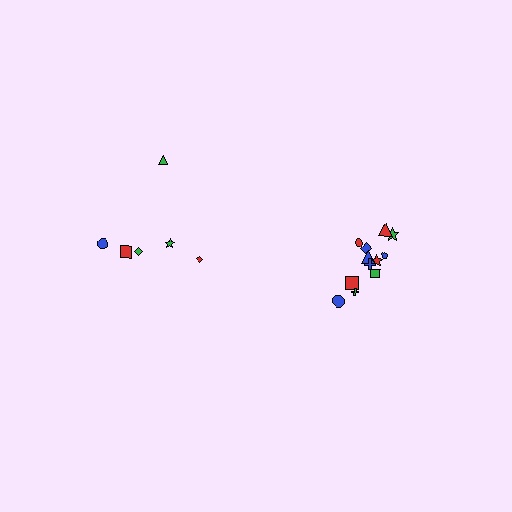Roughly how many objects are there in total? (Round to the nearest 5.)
Roughly 20 objects in total.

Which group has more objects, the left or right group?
The right group.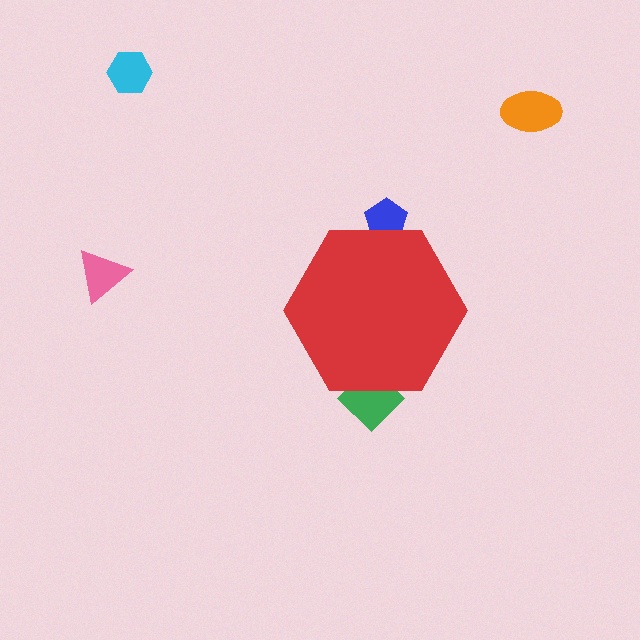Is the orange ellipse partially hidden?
No, the orange ellipse is fully visible.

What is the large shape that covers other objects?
A red hexagon.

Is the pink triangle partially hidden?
No, the pink triangle is fully visible.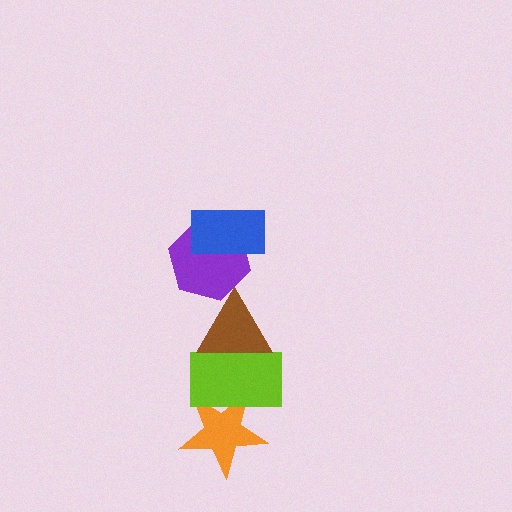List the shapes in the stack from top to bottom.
From top to bottom: the blue rectangle, the purple hexagon, the brown triangle, the lime rectangle, the orange star.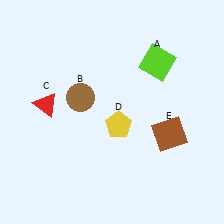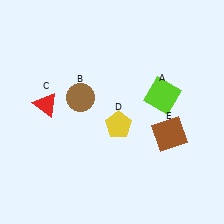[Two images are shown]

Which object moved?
The lime square (A) moved down.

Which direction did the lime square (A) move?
The lime square (A) moved down.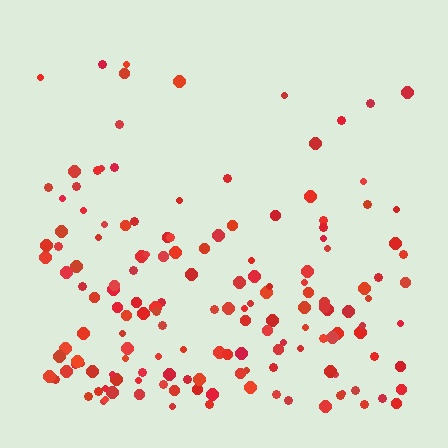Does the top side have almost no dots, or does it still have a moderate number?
Still a moderate number, just noticeably fewer than the bottom.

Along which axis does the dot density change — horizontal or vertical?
Vertical.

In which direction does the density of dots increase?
From top to bottom, with the bottom side densest.